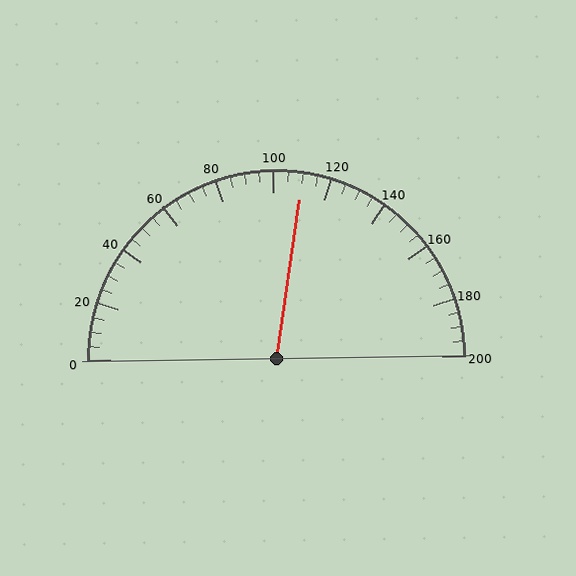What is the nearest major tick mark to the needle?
The nearest major tick mark is 120.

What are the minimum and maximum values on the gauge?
The gauge ranges from 0 to 200.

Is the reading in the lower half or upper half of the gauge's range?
The reading is in the upper half of the range (0 to 200).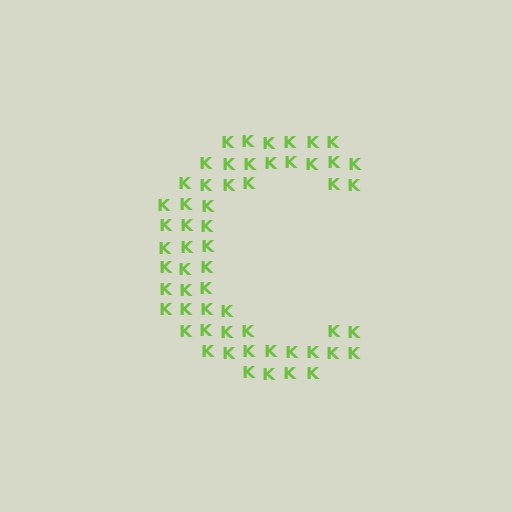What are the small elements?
The small elements are letter K's.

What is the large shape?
The large shape is the letter C.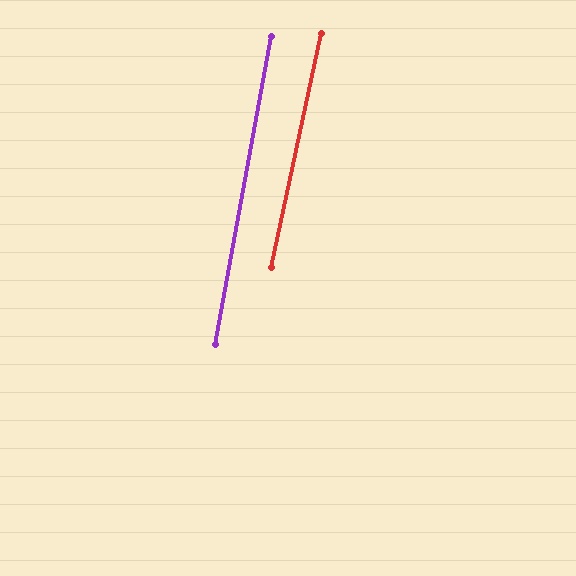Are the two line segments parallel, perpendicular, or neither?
Parallel — their directions differ by only 1.7°.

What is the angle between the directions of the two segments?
Approximately 2 degrees.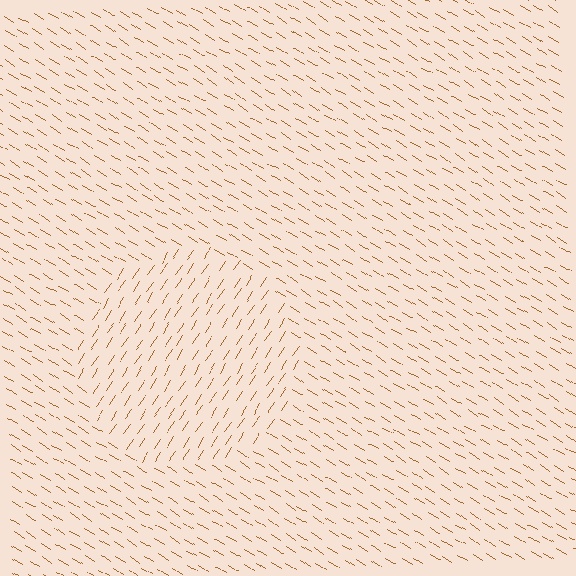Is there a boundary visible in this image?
Yes, there is a texture boundary formed by a change in line orientation.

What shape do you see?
I see a circle.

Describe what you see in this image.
The image is filled with small brown line segments. A circle region in the image has lines oriented differently from the surrounding lines, creating a visible texture boundary.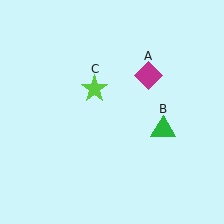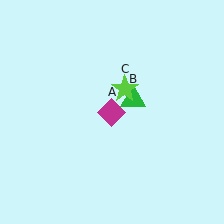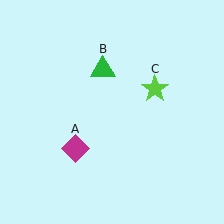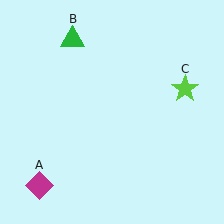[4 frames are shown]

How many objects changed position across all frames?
3 objects changed position: magenta diamond (object A), green triangle (object B), lime star (object C).